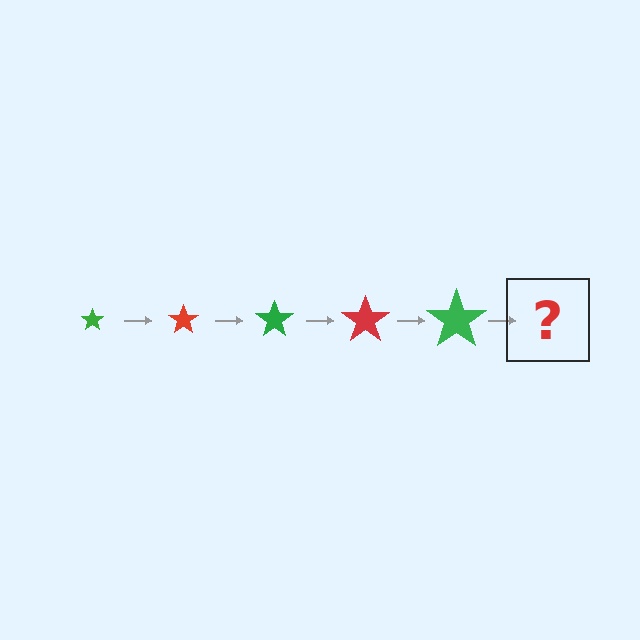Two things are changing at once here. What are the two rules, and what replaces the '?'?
The two rules are that the star grows larger each step and the color cycles through green and red. The '?' should be a red star, larger than the previous one.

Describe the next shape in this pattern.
It should be a red star, larger than the previous one.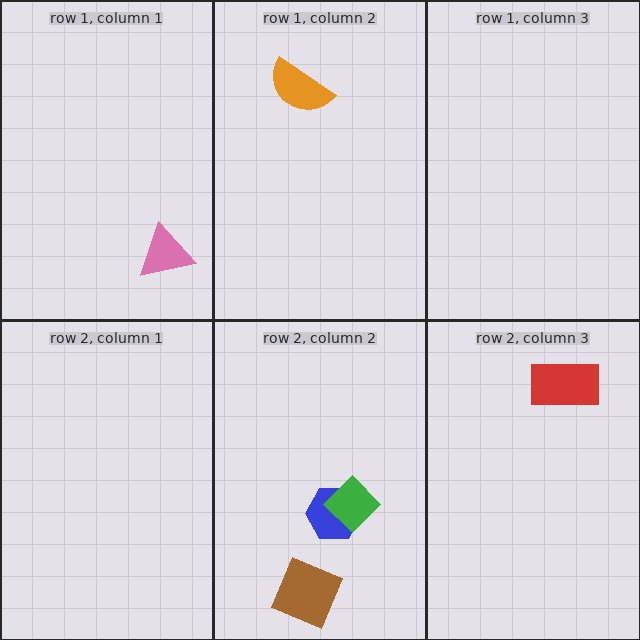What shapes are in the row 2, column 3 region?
The red rectangle.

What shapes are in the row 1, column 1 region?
The pink triangle.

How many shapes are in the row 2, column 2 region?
3.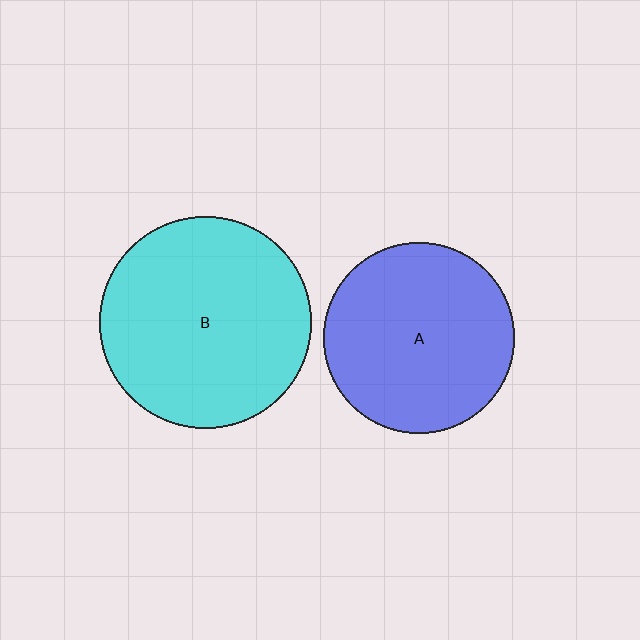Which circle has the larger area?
Circle B (cyan).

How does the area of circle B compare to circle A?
Approximately 1.2 times.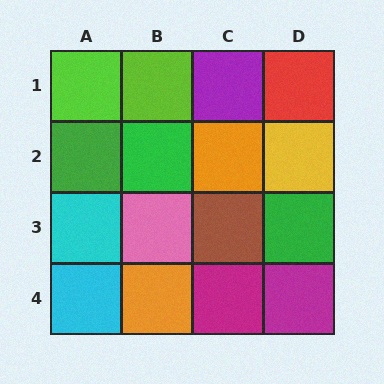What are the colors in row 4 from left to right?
Cyan, orange, magenta, magenta.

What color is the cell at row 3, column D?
Green.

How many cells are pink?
1 cell is pink.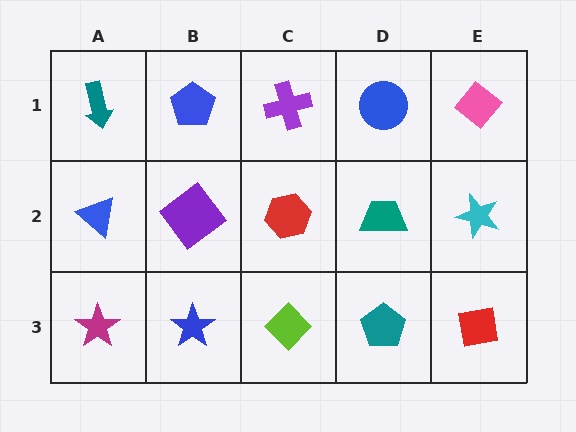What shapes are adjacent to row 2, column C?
A purple cross (row 1, column C), a lime diamond (row 3, column C), a purple diamond (row 2, column B), a teal trapezoid (row 2, column D).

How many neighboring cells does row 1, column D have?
3.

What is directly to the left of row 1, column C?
A blue pentagon.